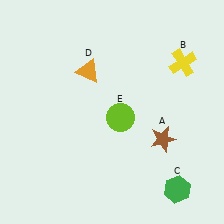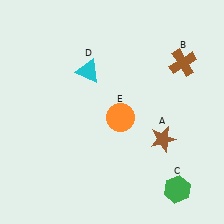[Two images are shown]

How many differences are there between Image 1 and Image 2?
There are 3 differences between the two images.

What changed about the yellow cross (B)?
In Image 1, B is yellow. In Image 2, it changed to brown.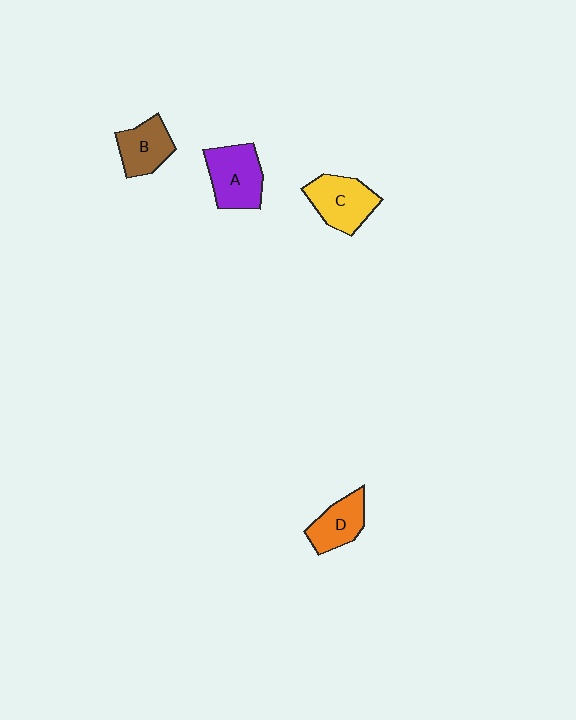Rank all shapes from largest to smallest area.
From largest to smallest: A (purple), C (yellow), B (brown), D (orange).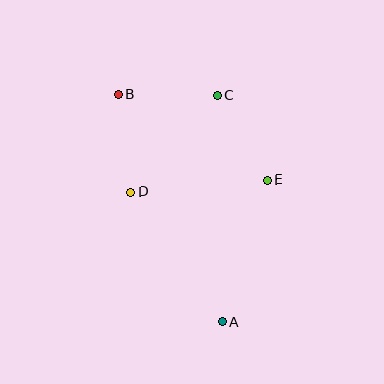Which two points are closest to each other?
Points C and E are closest to each other.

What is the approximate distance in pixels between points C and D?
The distance between C and D is approximately 130 pixels.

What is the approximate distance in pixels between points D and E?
The distance between D and E is approximately 137 pixels.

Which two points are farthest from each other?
Points A and B are farthest from each other.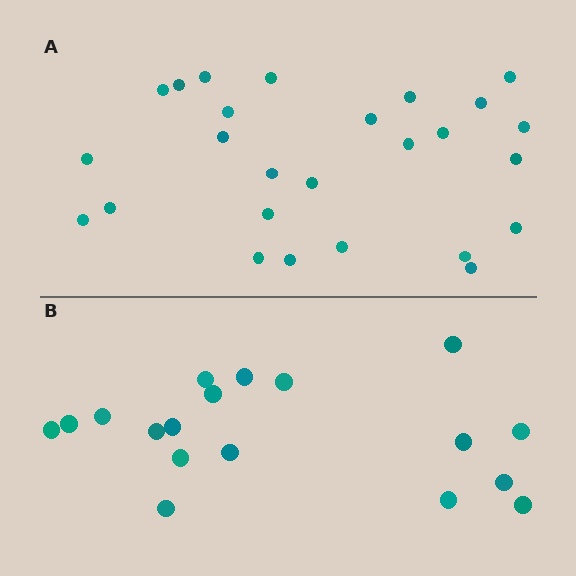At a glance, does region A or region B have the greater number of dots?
Region A (the top region) has more dots.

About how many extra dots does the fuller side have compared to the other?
Region A has roughly 8 or so more dots than region B.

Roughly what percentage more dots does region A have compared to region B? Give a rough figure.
About 45% more.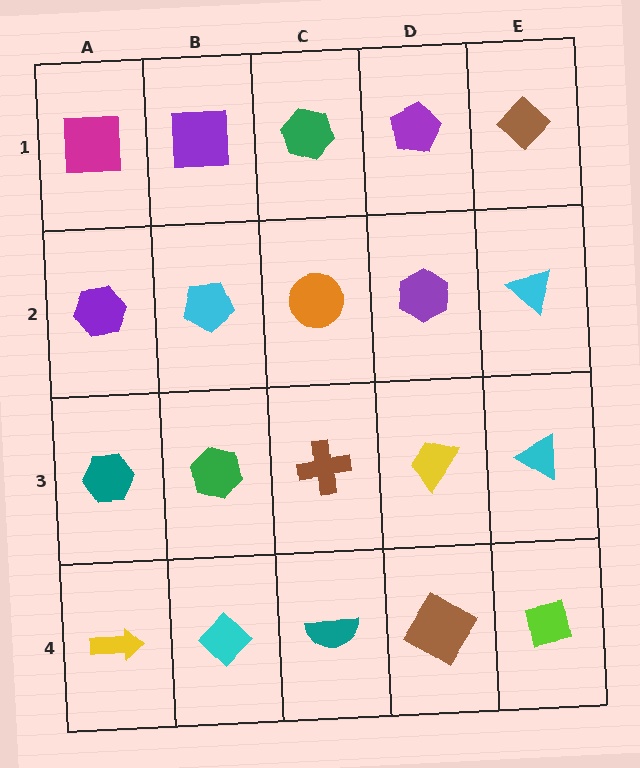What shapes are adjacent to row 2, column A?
A magenta square (row 1, column A), a teal hexagon (row 3, column A), a cyan pentagon (row 2, column B).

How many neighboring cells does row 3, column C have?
4.